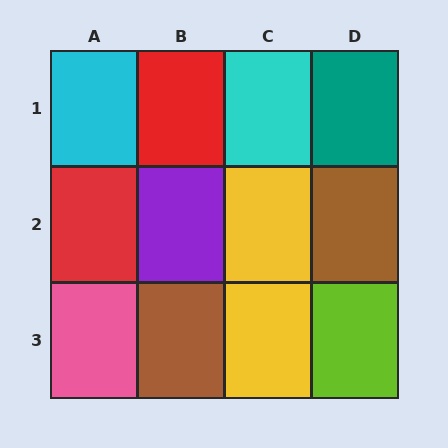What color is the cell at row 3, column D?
Lime.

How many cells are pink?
1 cell is pink.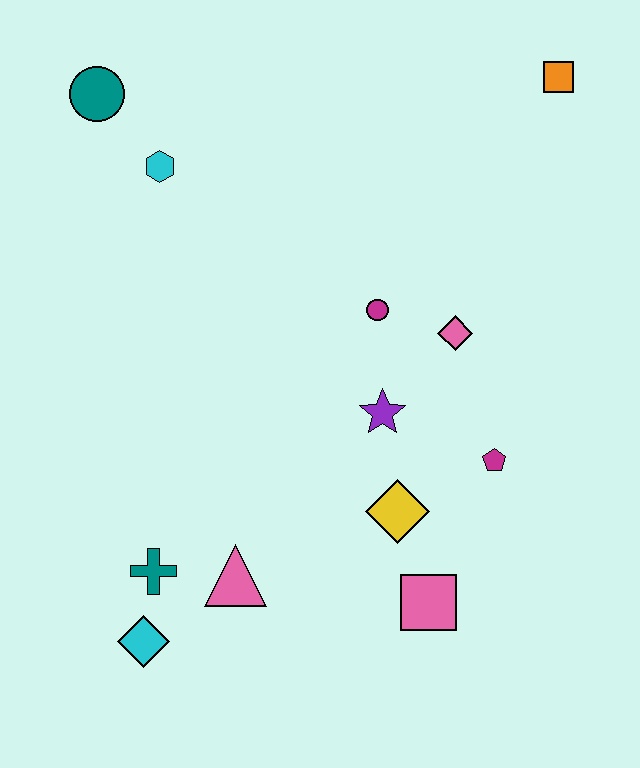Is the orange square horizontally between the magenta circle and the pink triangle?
No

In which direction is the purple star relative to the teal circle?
The purple star is below the teal circle.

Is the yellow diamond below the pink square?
No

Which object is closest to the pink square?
The yellow diamond is closest to the pink square.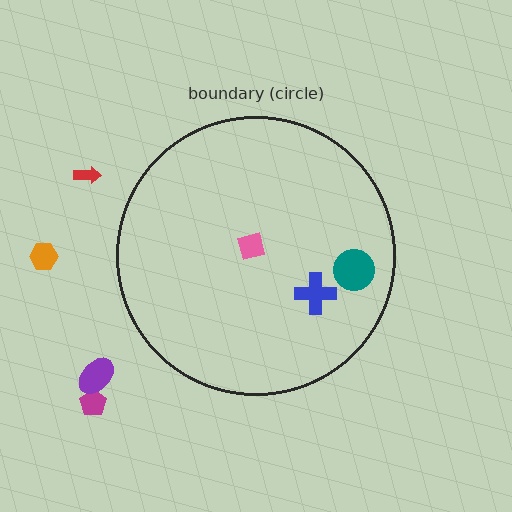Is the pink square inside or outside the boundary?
Inside.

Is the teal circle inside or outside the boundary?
Inside.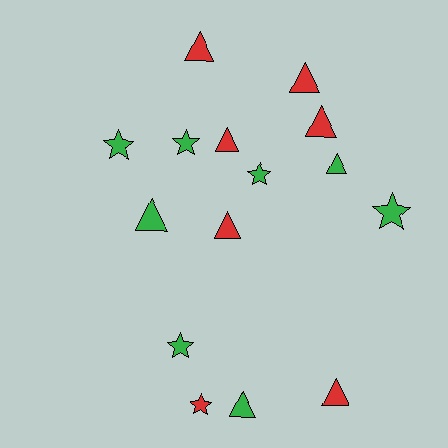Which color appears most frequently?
Green, with 8 objects.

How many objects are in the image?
There are 15 objects.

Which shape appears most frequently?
Triangle, with 9 objects.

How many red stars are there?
There is 1 red star.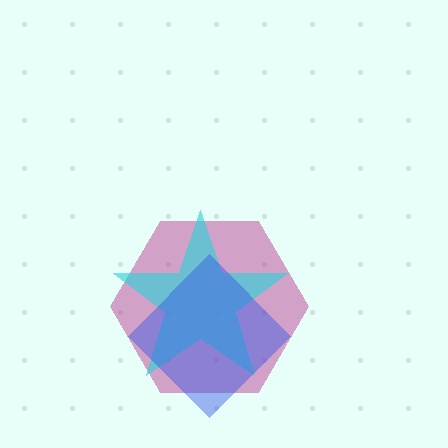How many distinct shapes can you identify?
There are 3 distinct shapes: a magenta hexagon, a cyan star, a blue diamond.